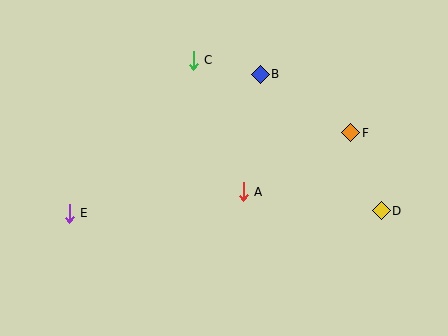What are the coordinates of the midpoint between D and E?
The midpoint between D and E is at (225, 212).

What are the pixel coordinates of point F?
Point F is at (351, 133).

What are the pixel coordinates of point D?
Point D is at (381, 211).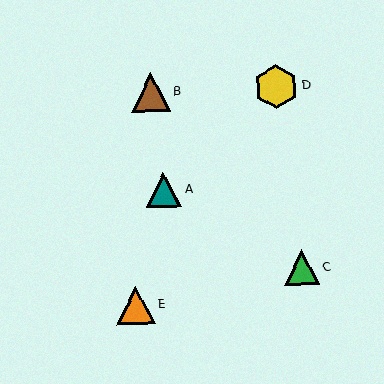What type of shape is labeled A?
Shape A is a teal triangle.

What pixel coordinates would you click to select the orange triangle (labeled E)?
Click at (136, 305) to select the orange triangle E.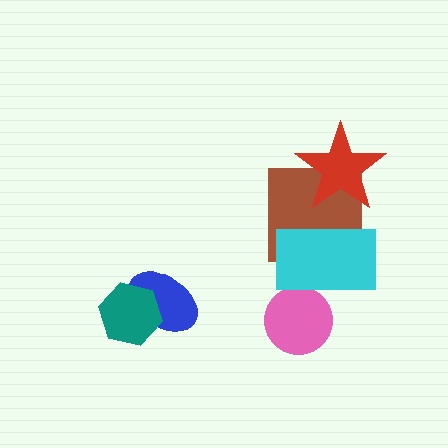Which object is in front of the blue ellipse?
The teal hexagon is in front of the blue ellipse.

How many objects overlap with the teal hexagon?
1 object overlaps with the teal hexagon.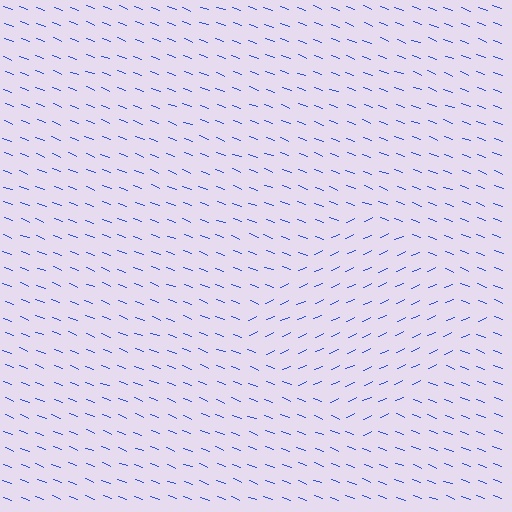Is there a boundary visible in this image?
Yes, there is a texture boundary formed by a change in line orientation.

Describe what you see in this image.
The image is filled with small blue line segments. A diamond region in the image has lines oriented differently from the surrounding lines, creating a visible texture boundary.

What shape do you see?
I see a diamond.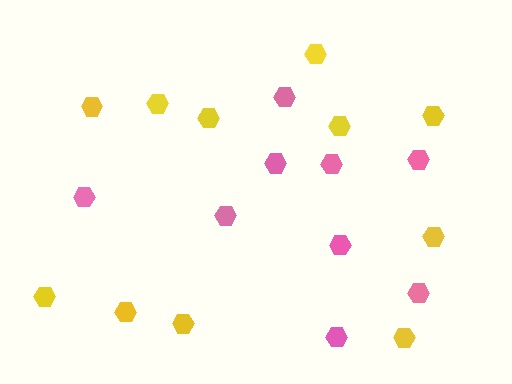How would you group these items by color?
There are 2 groups: one group of yellow hexagons (11) and one group of pink hexagons (9).